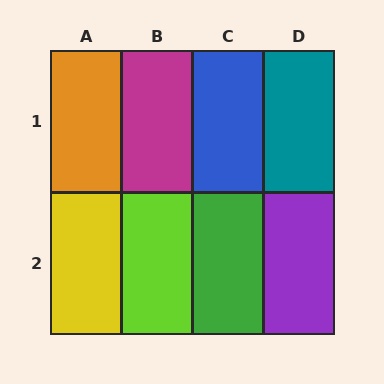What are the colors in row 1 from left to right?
Orange, magenta, blue, teal.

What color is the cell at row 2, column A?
Yellow.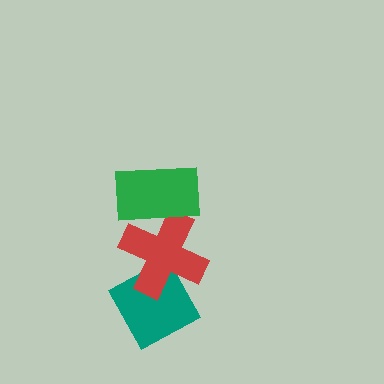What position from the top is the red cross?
The red cross is 2nd from the top.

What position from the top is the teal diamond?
The teal diamond is 3rd from the top.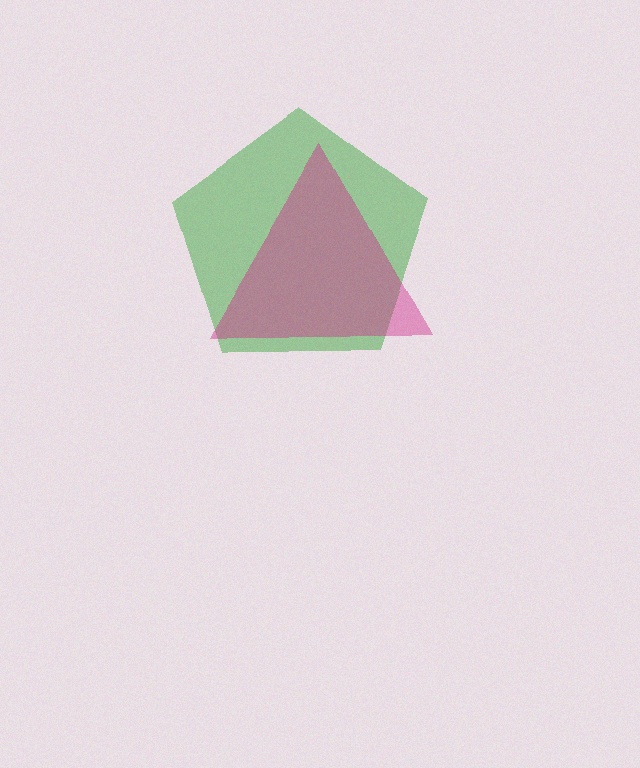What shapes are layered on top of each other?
The layered shapes are: a green pentagon, a magenta triangle.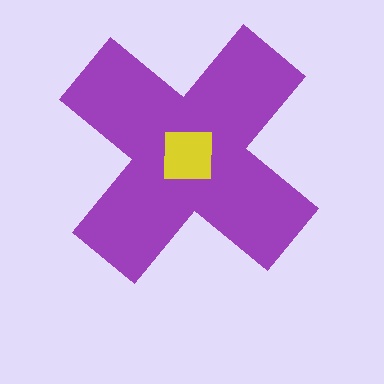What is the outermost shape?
The purple cross.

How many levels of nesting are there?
2.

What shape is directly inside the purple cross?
The yellow square.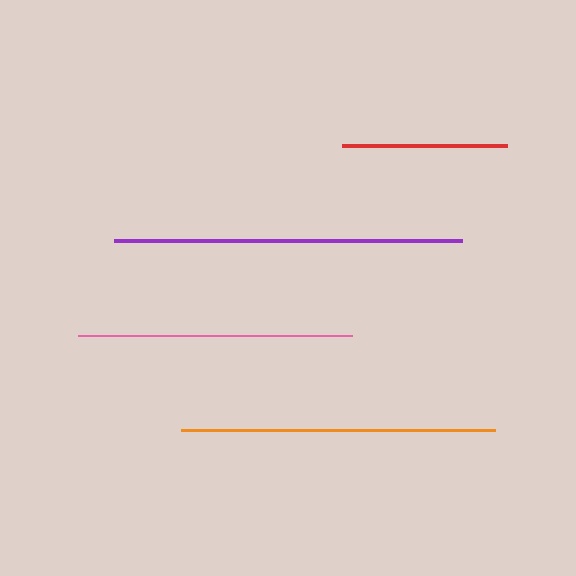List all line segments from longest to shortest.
From longest to shortest: purple, orange, pink, red.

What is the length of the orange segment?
The orange segment is approximately 313 pixels long.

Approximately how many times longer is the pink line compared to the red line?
The pink line is approximately 1.7 times the length of the red line.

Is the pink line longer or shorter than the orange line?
The orange line is longer than the pink line.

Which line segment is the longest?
The purple line is the longest at approximately 347 pixels.